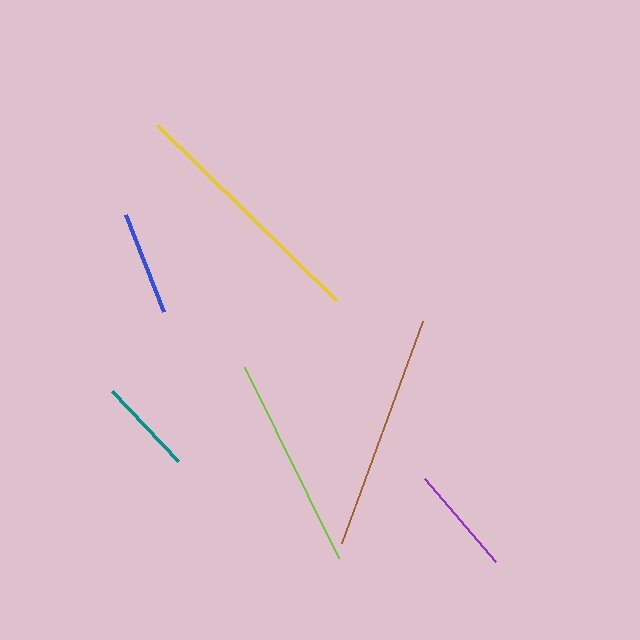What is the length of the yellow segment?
The yellow segment is approximately 250 pixels long.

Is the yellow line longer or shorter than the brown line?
The yellow line is longer than the brown line.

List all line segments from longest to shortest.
From longest to shortest: yellow, brown, lime, purple, blue, teal.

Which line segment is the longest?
The yellow line is the longest at approximately 250 pixels.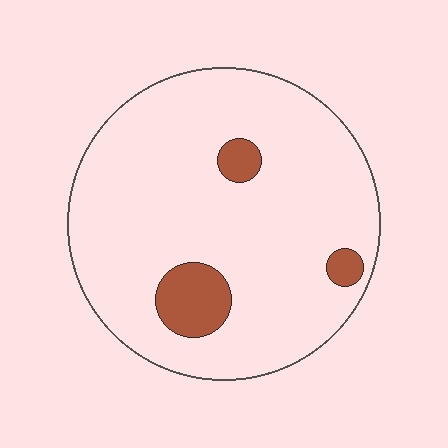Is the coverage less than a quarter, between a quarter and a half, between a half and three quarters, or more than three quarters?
Less than a quarter.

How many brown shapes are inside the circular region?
3.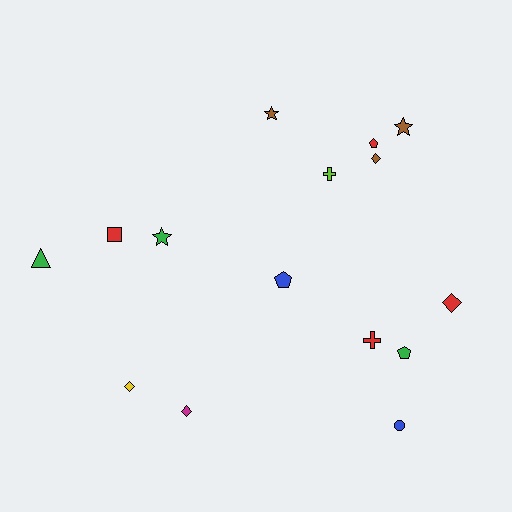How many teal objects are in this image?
There are no teal objects.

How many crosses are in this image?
There are 2 crosses.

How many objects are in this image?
There are 15 objects.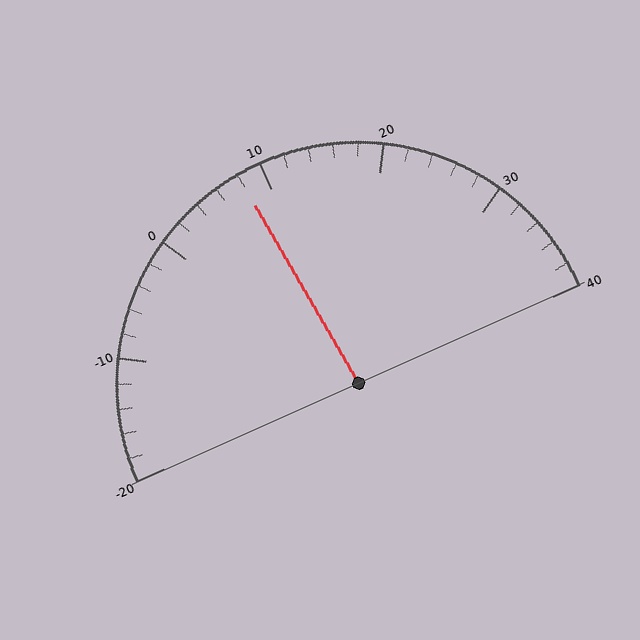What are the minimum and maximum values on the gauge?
The gauge ranges from -20 to 40.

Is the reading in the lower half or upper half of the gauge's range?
The reading is in the lower half of the range (-20 to 40).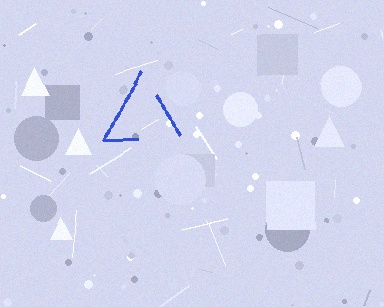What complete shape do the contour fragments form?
The contour fragments form a triangle.